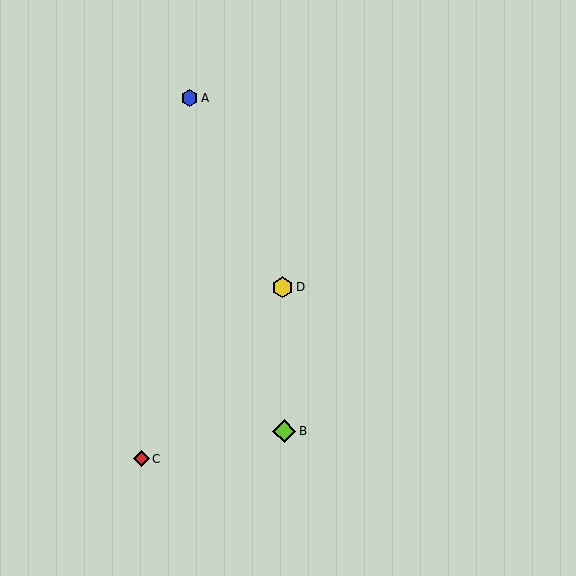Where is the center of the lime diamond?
The center of the lime diamond is at (284, 431).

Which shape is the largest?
The lime diamond (labeled B) is the largest.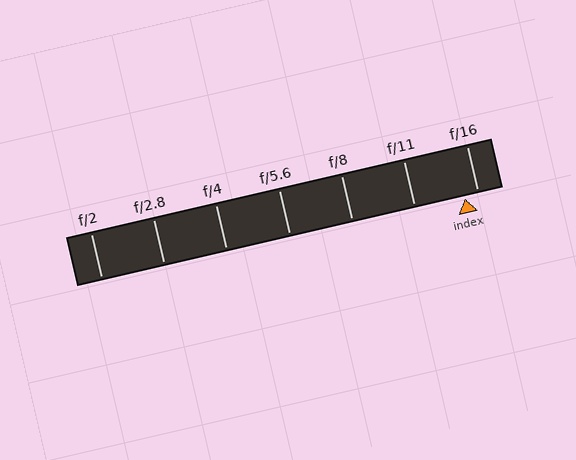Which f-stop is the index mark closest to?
The index mark is closest to f/16.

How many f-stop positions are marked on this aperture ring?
There are 7 f-stop positions marked.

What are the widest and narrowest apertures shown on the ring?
The widest aperture shown is f/2 and the narrowest is f/16.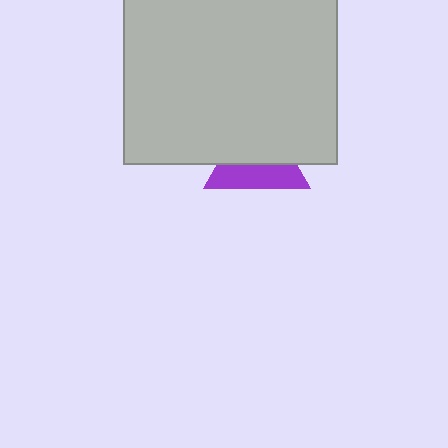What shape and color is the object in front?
The object in front is a light gray rectangle.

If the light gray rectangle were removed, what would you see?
You would see the complete purple triangle.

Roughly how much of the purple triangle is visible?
A small part of it is visible (roughly 44%).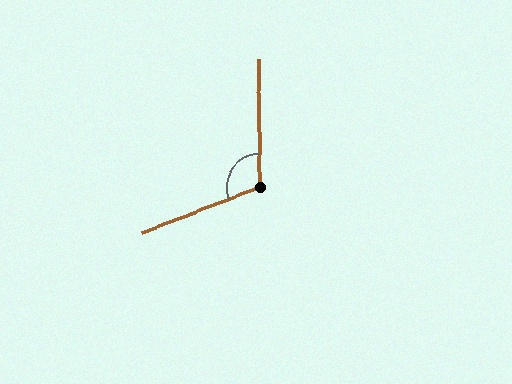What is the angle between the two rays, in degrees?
Approximately 111 degrees.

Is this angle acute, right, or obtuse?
It is obtuse.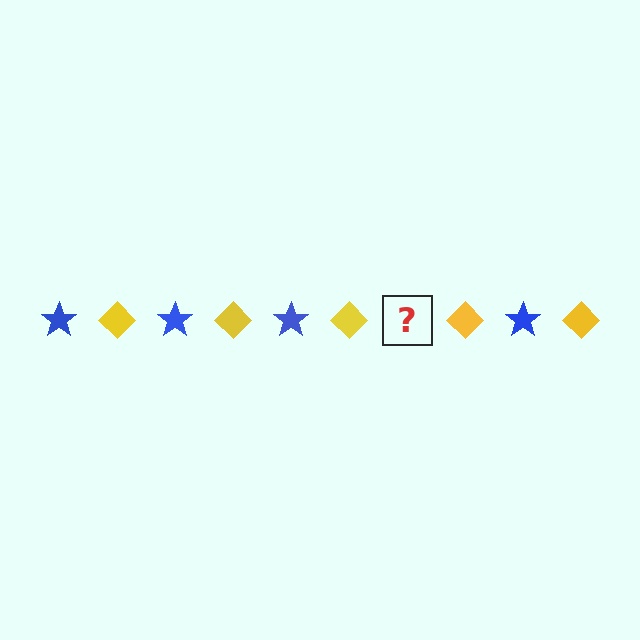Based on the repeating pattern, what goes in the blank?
The blank should be a blue star.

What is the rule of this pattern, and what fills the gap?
The rule is that the pattern alternates between blue star and yellow diamond. The gap should be filled with a blue star.